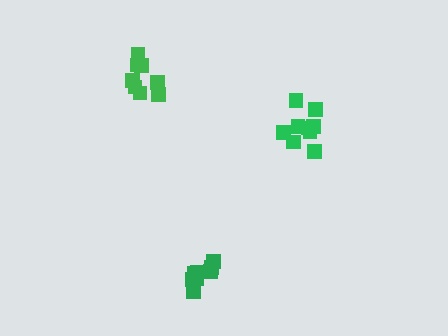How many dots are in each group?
Group 1: 8 dots, Group 2: 9 dots, Group 3: 8 dots (25 total).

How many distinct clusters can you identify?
There are 3 distinct clusters.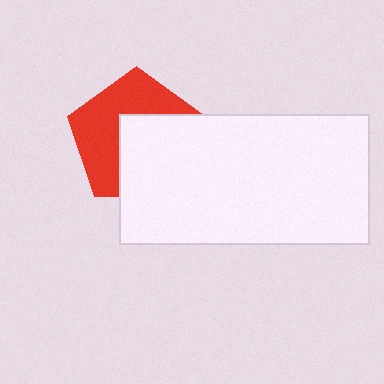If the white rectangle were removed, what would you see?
You would see the complete red pentagon.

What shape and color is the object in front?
The object in front is a white rectangle.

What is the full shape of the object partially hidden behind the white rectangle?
The partially hidden object is a red pentagon.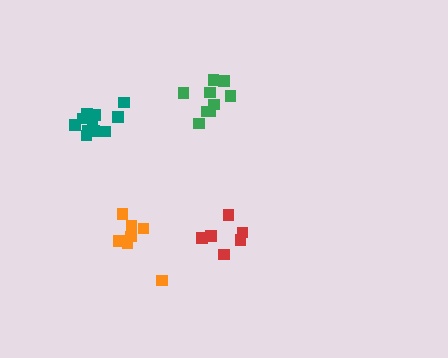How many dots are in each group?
Group 1: 11 dots, Group 2: 7 dots, Group 3: 9 dots, Group 4: 6 dots (33 total).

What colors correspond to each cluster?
The clusters are colored: teal, orange, green, red.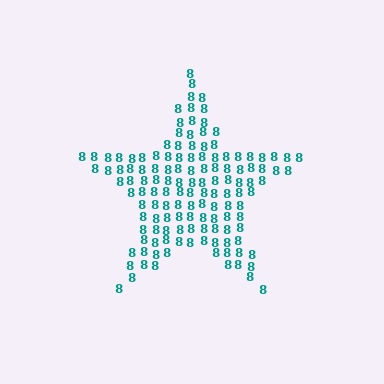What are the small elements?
The small elements are digit 8's.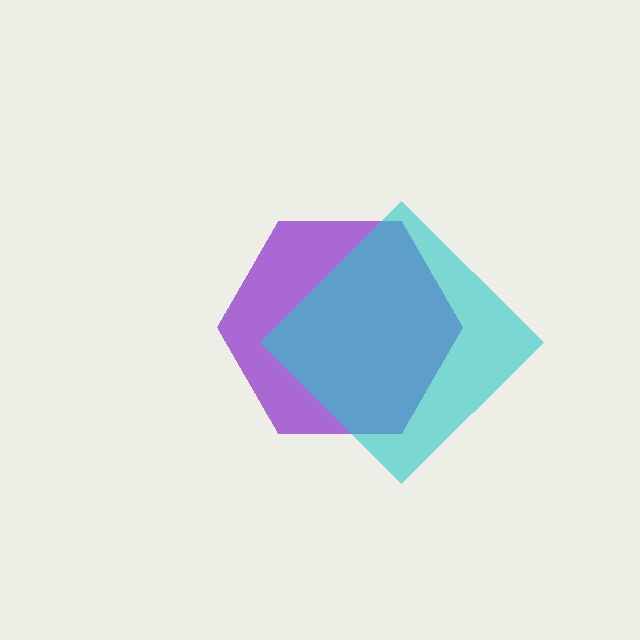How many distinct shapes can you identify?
There are 2 distinct shapes: a purple hexagon, a cyan diamond.